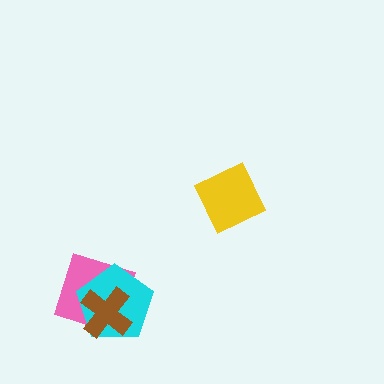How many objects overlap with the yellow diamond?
0 objects overlap with the yellow diamond.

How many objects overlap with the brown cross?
2 objects overlap with the brown cross.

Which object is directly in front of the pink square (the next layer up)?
The cyan pentagon is directly in front of the pink square.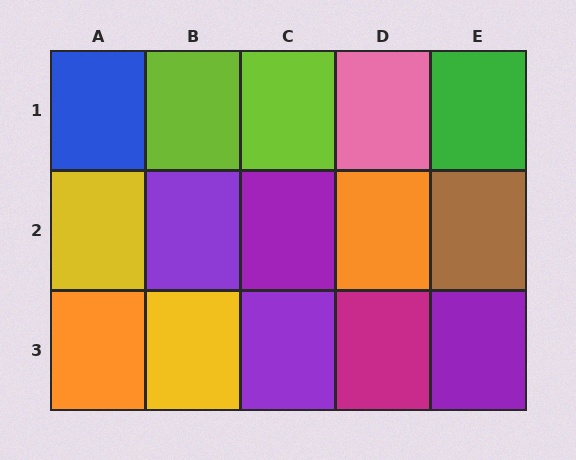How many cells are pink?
1 cell is pink.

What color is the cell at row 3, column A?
Orange.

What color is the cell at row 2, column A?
Yellow.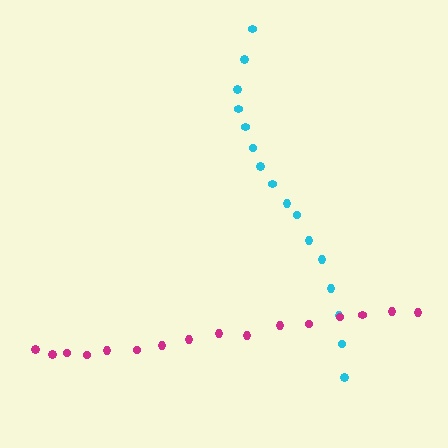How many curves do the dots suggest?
There are 2 distinct paths.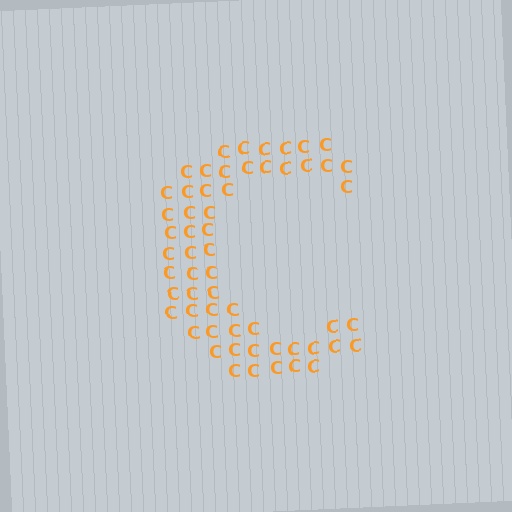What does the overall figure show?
The overall figure shows the letter C.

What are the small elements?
The small elements are letter C's.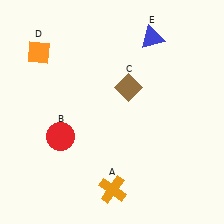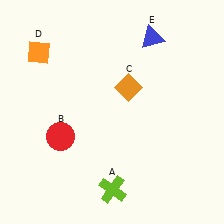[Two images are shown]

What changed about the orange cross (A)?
In Image 1, A is orange. In Image 2, it changed to lime.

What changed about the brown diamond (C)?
In Image 1, C is brown. In Image 2, it changed to orange.